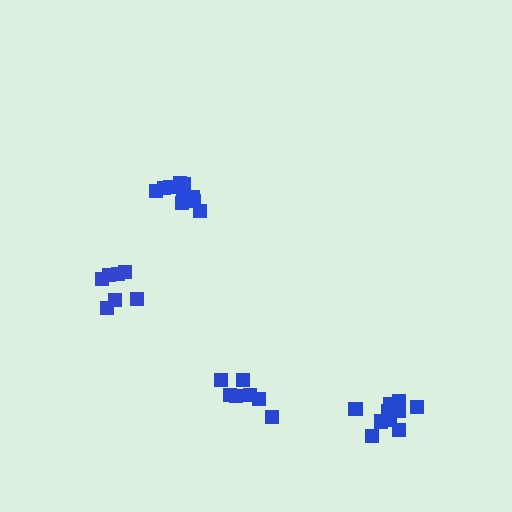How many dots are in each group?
Group 1: 11 dots, Group 2: 7 dots, Group 3: 7 dots, Group 4: 10 dots (35 total).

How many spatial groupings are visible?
There are 4 spatial groupings.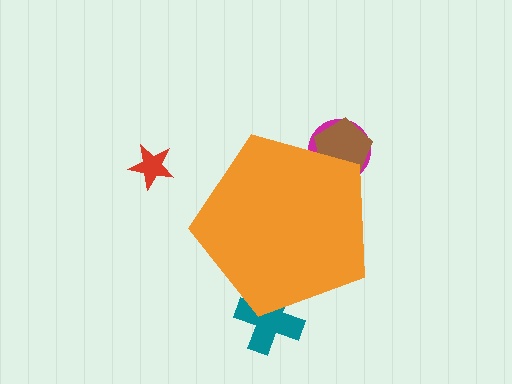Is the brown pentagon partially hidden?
Yes, the brown pentagon is partially hidden behind the orange pentagon.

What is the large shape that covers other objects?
An orange pentagon.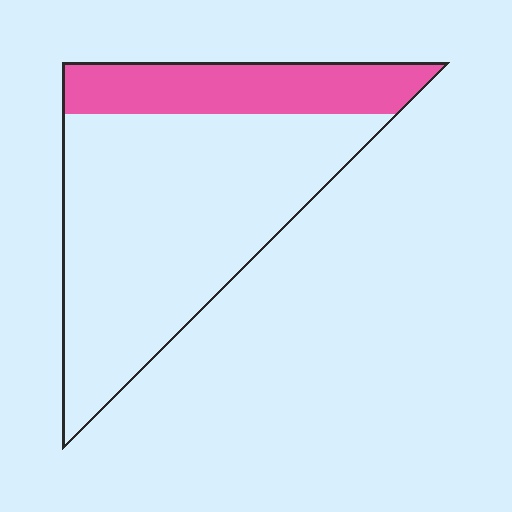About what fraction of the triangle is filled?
About one quarter (1/4).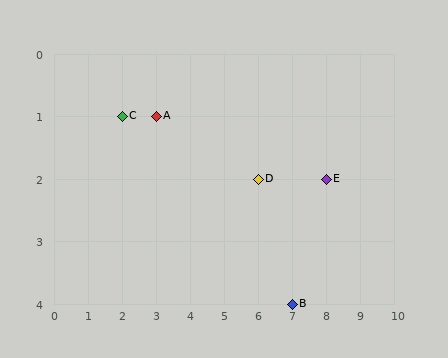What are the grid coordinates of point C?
Point C is at grid coordinates (2, 1).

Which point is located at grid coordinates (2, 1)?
Point C is at (2, 1).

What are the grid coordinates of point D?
Point D is at grid coordinates (6, 2).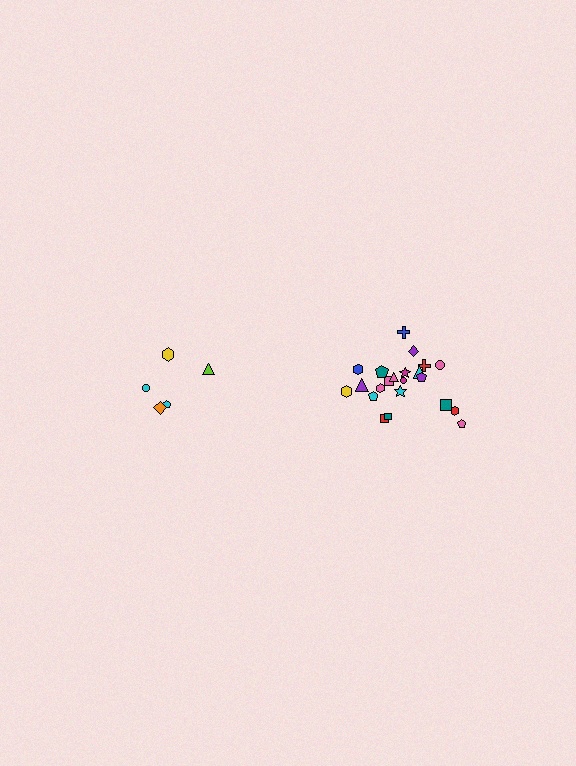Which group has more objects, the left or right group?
The right group.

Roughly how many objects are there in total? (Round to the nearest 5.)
Roughly 25 objects in total.